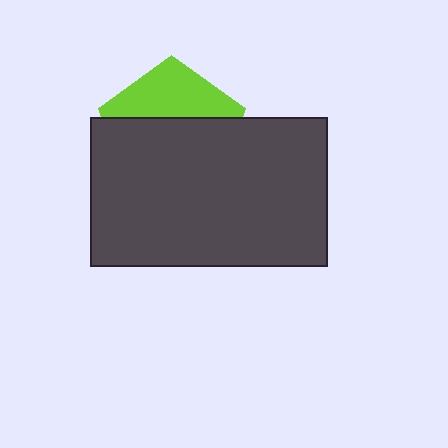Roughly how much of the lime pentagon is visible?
A small part of it is visible (roughly 37%).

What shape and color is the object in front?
The object in front is a dark gray rectangle.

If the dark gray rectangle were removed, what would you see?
You would see the complete lime pentagon.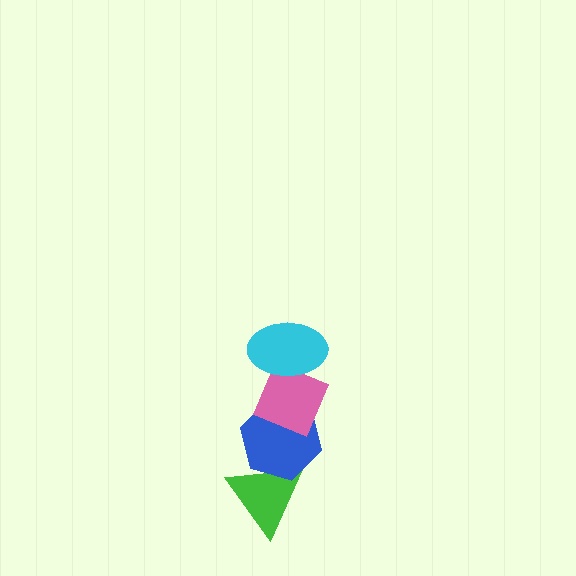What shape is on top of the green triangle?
The blue hexagon is on top of the green triangle.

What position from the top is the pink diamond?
The pink diamond is 2nd from the top.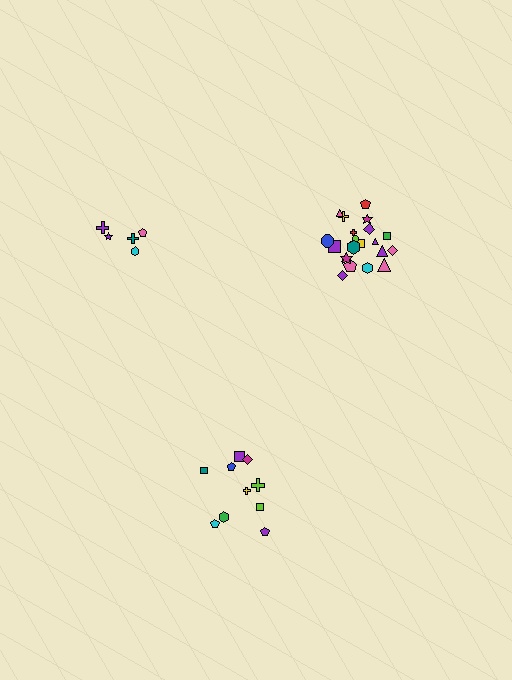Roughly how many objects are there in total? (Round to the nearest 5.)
Roughly 35 objects in total.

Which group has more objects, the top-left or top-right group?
The top-right group.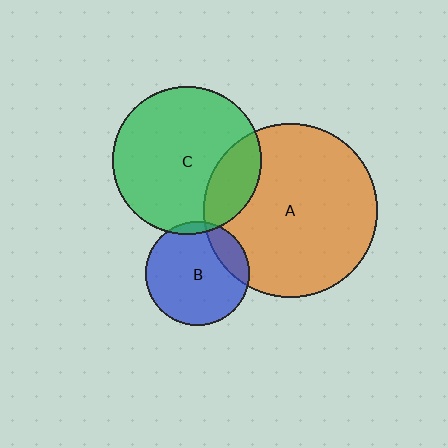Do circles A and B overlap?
Yes.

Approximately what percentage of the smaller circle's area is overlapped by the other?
Approximately 15%.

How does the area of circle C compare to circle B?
Approximately 2.1 times.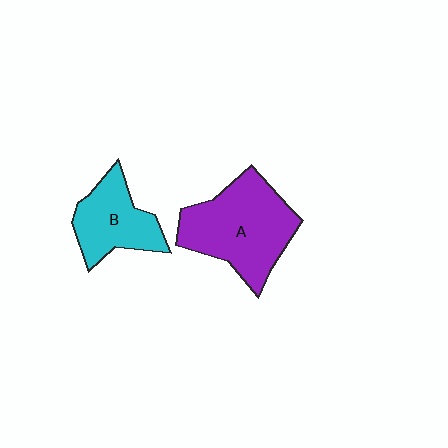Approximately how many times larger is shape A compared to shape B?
Approximately 1.6 times.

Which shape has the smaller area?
Shape B (cyan).